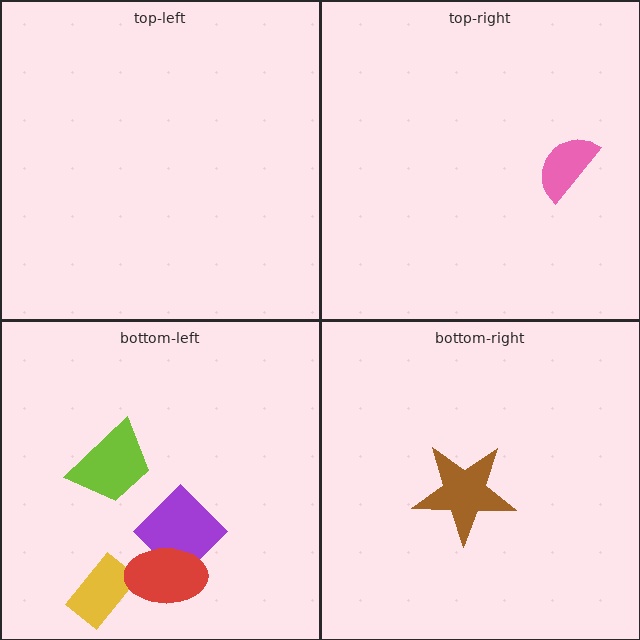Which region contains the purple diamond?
The bottom-left region.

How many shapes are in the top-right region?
1.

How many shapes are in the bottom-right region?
1.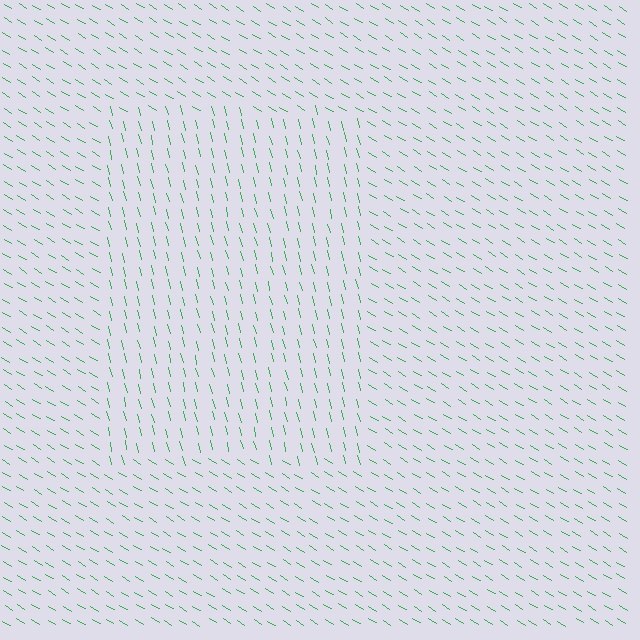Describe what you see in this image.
The image is filled with small green line segments. A rectangle region in the image has lines oriented differently from the surrounding lines, creating a visible texture boundary.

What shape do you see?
I see a rectangle.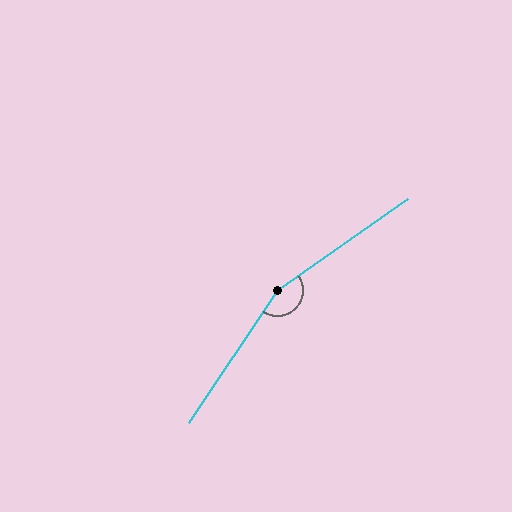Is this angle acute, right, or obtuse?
It is obtuse.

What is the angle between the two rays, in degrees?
Approximately 159 degrees.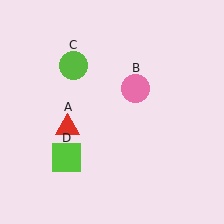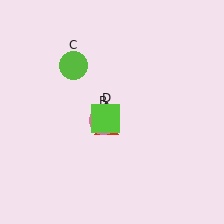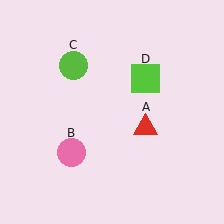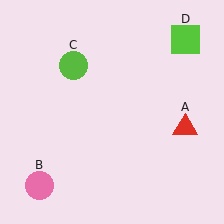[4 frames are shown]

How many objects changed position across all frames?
3 objects changed position: red triangle (object A), pink circle (object B), lime square (object D).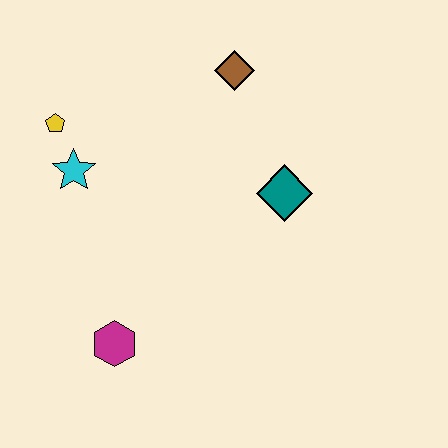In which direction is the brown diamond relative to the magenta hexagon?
The brown diamond is above the magenta hexagon.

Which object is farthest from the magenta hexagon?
The brown diamond is farthest from the magenta hexagon.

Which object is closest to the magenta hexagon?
The cyan star is closest to the magenta hexagon.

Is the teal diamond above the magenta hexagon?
Yes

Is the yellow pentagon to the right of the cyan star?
No